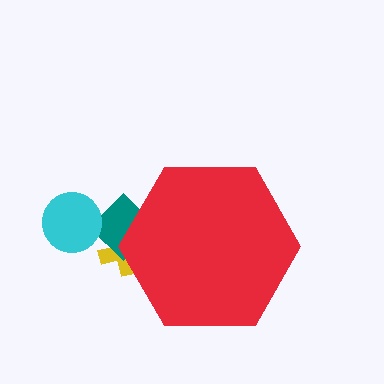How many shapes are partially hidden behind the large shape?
2 shapes are partially hidden.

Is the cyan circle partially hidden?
No, the cyan circle is fully visible.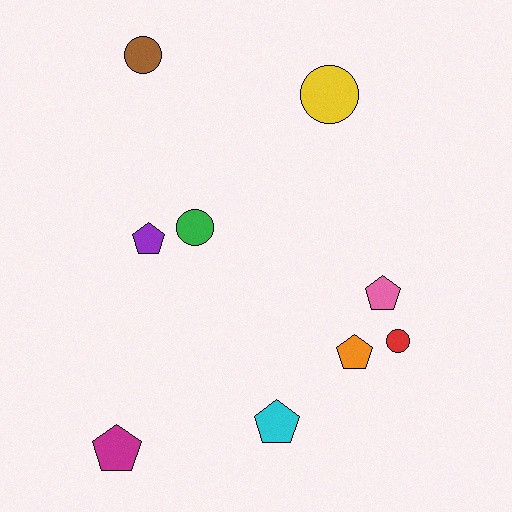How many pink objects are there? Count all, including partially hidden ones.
There is 1 pink object.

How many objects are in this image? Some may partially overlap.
There are 9 objects.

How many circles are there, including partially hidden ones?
There are 4 circles.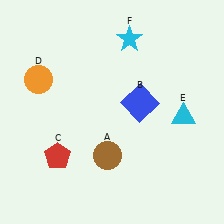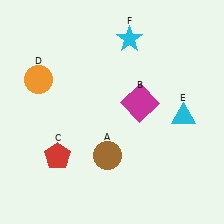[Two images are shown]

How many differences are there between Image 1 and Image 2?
There is 1 difference between the two images.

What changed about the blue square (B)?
In Image 1, B is blue. In Image 2, it changed to magenta.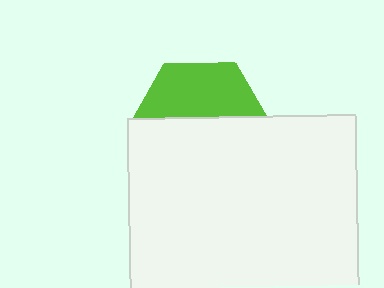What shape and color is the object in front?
The object in front is a white square.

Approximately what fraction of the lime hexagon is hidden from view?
Roughly 58% of the lime hexagon is hidden behind the white square.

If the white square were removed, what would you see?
You would see the complete lime hexagon.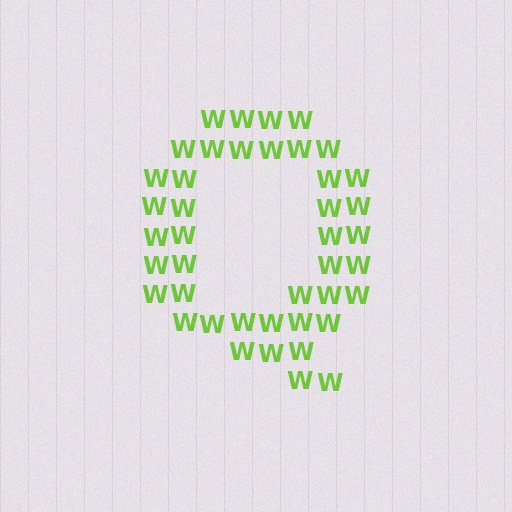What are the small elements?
The small elements are letter W's.